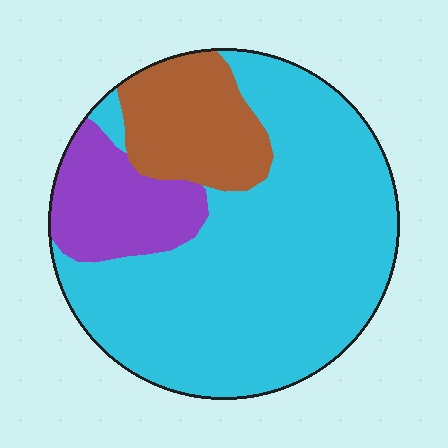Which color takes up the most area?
Cyan, at roughly 70%.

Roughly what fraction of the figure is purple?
Purple takes up about one sixth (1/6) of the figure.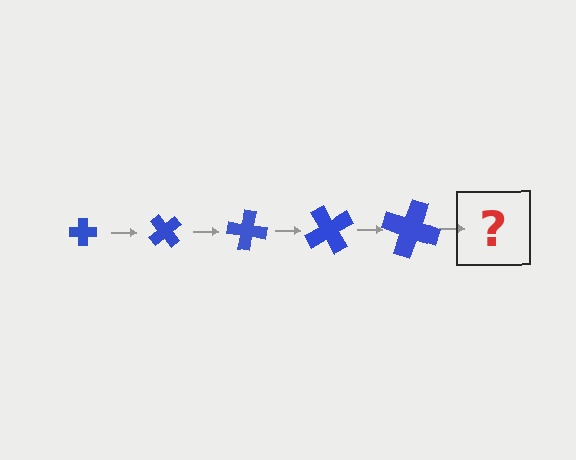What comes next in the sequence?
The next element should be a cross, larger than the previous one and rotated 250 degrees from the start.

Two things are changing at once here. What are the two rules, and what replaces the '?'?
The two rules are that the cross grows larger each step and it rotates 50 degrees each step. The '?' should be a cross, larger than the previous one and rotated 250 degrees from the start.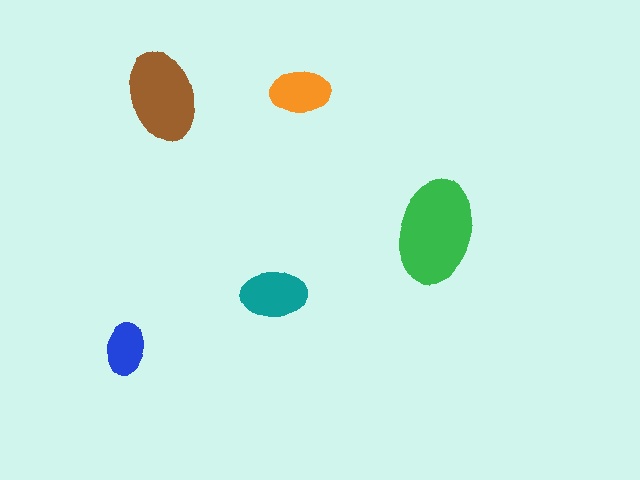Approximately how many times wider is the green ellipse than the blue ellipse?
About 2 times wider.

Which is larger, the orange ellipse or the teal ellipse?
The teal one.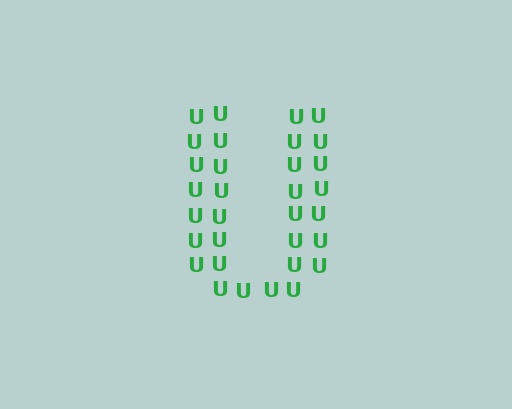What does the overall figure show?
The overall figure shows the letter U.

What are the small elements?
The small elements are letter U's.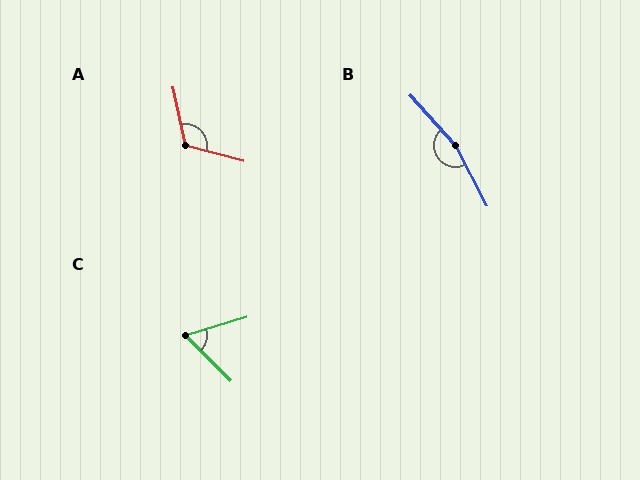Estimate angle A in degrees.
Approximately 117 degrees.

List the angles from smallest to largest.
C (62°), A (117°), B (165°).